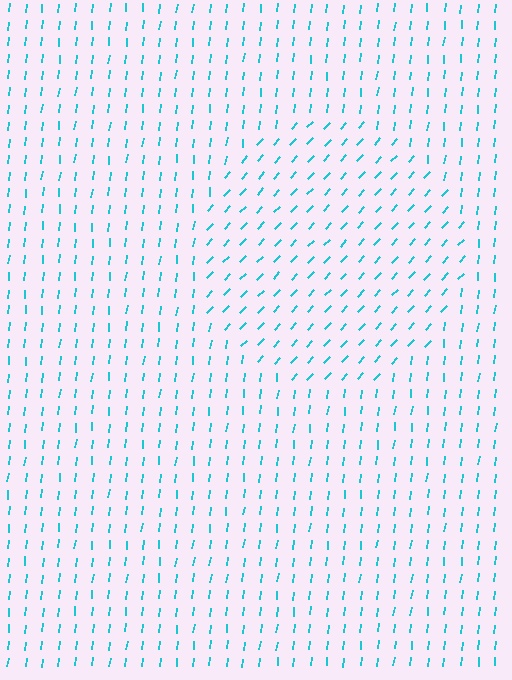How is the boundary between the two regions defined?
The boundary is defined purely by a change in line orientation (approximately 36 degrees difference). All lines are the same color and thickness.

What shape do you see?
I see a circle.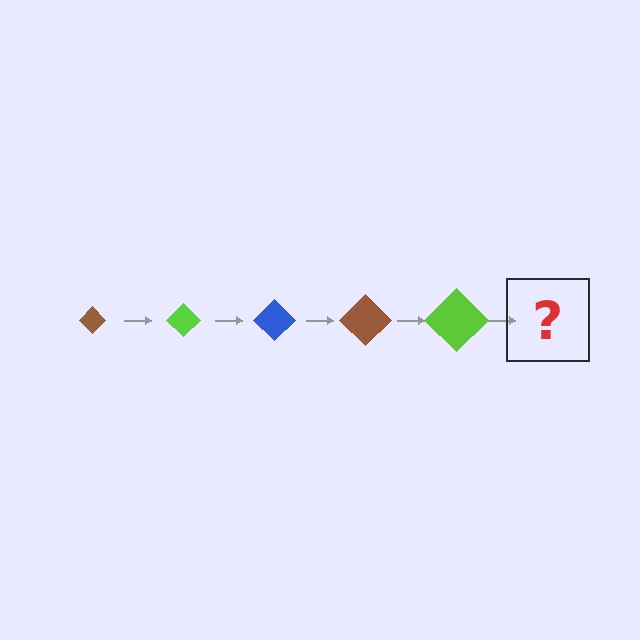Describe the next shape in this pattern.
It should be a blue diamond, larger than the previous one.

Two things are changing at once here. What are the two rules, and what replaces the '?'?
The two rules are that the diamond grows larger each step and the color cycles through brown, lime, and blue. The '?' should be a blue diamond, larger than the previous one.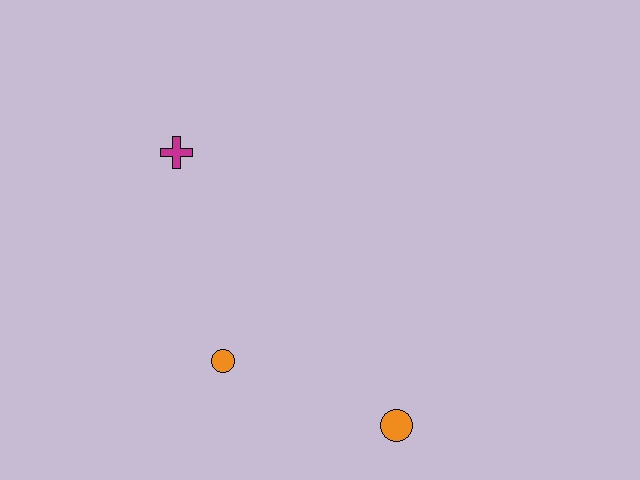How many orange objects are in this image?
There are 2 orange objects.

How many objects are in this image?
There are 3 objects.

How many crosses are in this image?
There is 1 cross.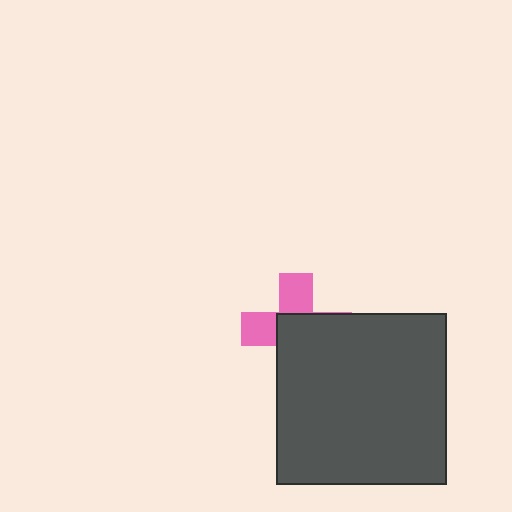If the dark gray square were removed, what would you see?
You would see the complete pink cross.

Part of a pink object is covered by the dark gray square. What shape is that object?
It is a cross.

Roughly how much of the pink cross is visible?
A small part of it is visible (roughly 41%).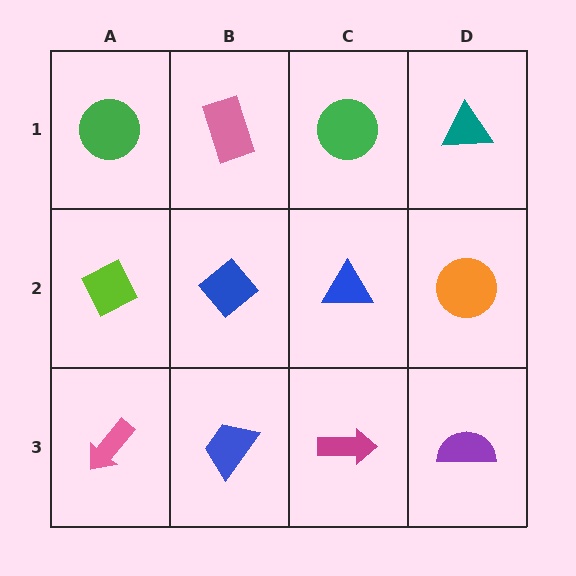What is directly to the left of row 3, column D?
A magenta arrow.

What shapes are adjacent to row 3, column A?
A lime diamond (row 2, column A), a blue trapezoid (row 3, column B).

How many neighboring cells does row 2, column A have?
3.